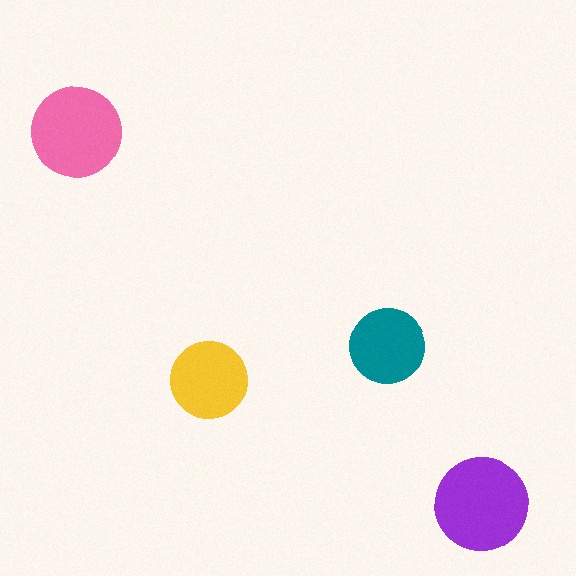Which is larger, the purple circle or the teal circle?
The purple one.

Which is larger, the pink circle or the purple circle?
The purple one.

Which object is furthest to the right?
The purple circle is rightmost.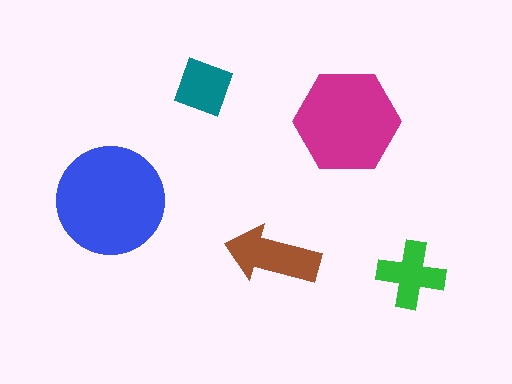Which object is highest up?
The teal square is topmost.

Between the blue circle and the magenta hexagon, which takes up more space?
The blue circle.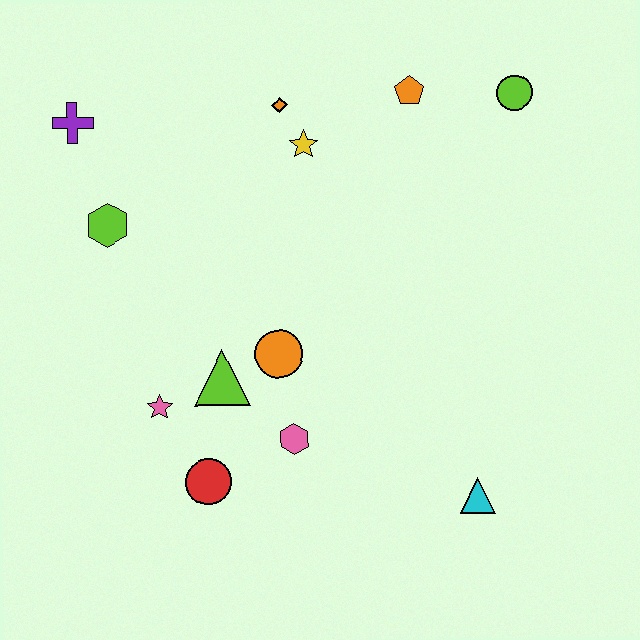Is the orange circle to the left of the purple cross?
No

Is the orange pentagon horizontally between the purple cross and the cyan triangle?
Yes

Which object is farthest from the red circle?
The lime circle is farthest from the red circle.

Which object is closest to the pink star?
The lime triangle is closest to the pink star.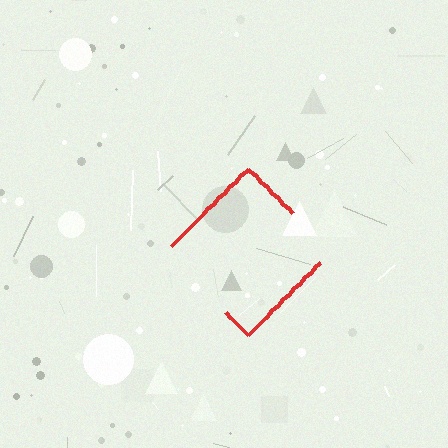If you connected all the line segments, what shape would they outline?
They would outline a diamond.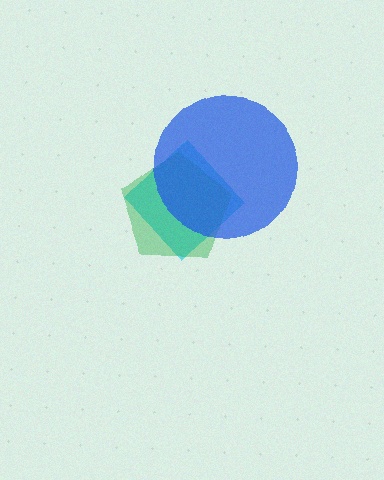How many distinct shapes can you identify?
There are 3 distinct shapes: a cyan diamond, a green pentagon, a blue circle.